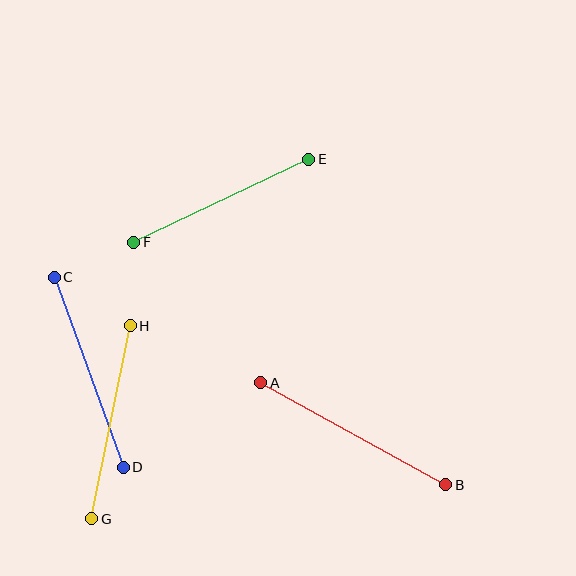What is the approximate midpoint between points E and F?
The midpoint is at approximately (221, 201) pixels.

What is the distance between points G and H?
The distance is approximately 197 pixels.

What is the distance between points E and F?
The distance is approximately 194 pixels.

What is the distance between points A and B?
The distance is approximately 212 pixels.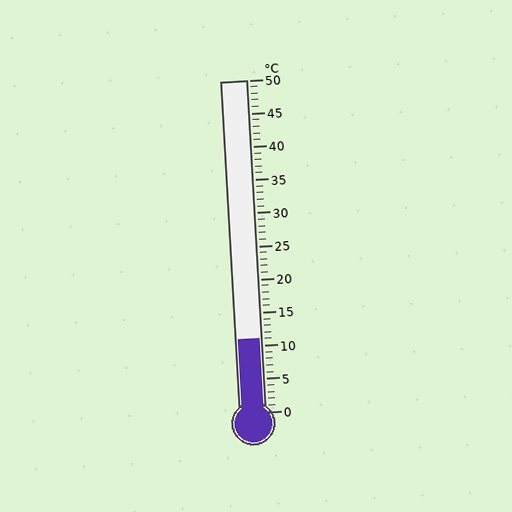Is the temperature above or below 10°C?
The temperature is above 10°C.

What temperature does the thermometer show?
The thermometer shows approximately 11°C.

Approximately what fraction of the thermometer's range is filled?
The thermometer is filled to approximately 20% of its range.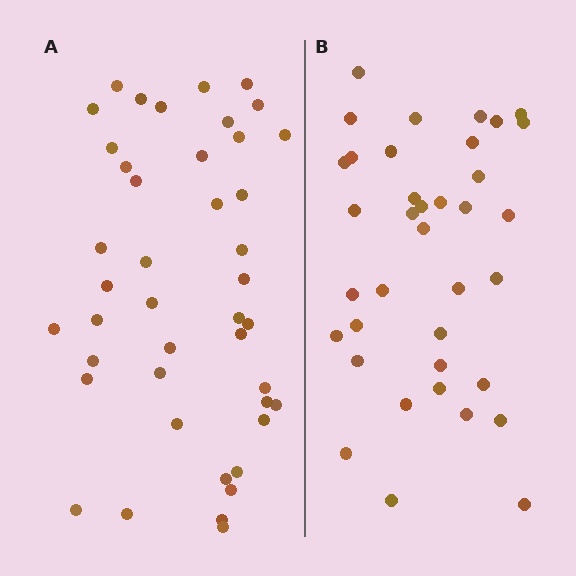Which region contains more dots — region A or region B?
Region A (the left region) has more dots.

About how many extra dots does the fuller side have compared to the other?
Region A has about 6 more dots than region B.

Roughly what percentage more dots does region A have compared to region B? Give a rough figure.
About 15% more.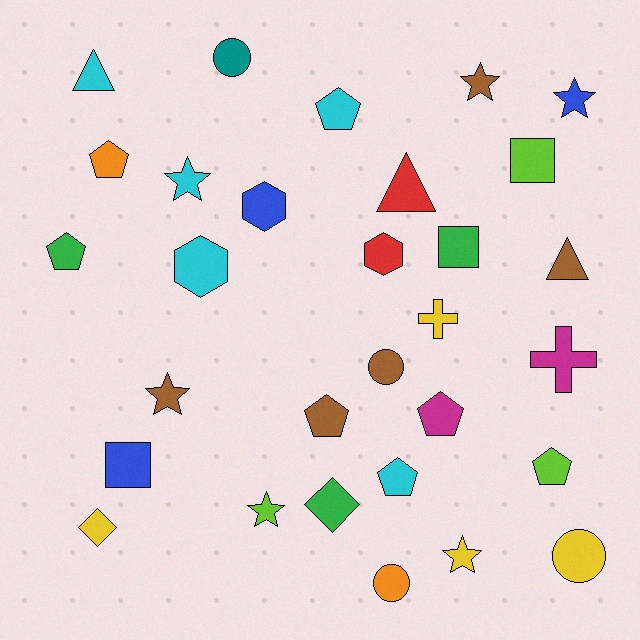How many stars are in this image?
There are 6 stars.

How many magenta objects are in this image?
There are 2 magenta objects.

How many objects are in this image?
There are 30 objects.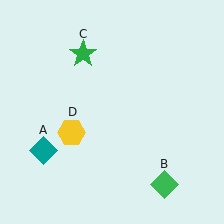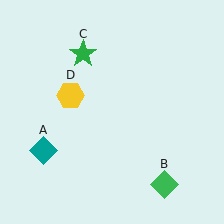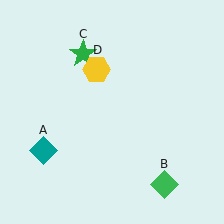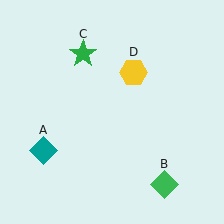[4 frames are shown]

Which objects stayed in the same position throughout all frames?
Teal diamond (object A) and green diamond (object B) and green star (object C) remained stationary.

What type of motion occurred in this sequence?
The yellow hexagon (object D) rotated clockwise around the center of the scene.